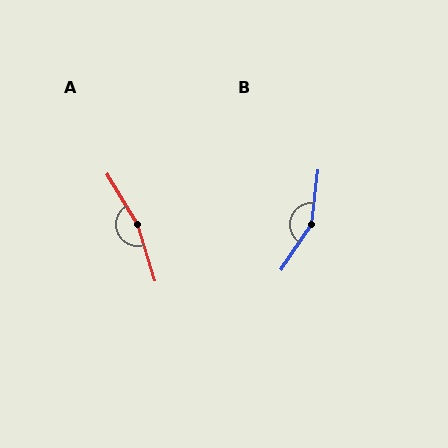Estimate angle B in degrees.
Approximately 153 degrees.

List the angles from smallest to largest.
B (153°), A (166°).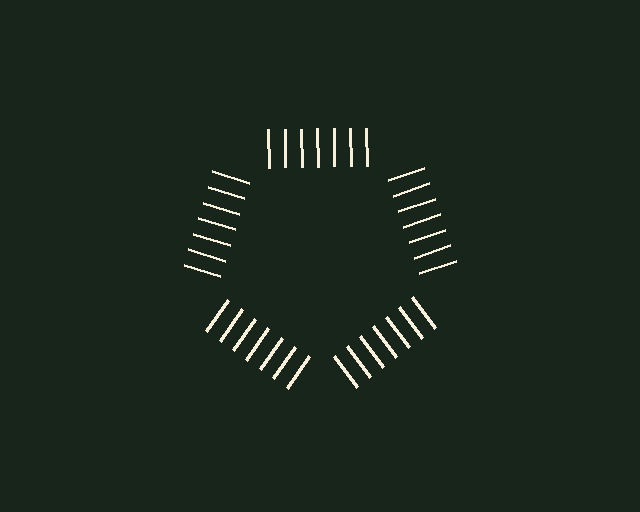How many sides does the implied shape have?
5 sides — the line-ends trace a pentagon.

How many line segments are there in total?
35 — 7 along each of the 5 edges.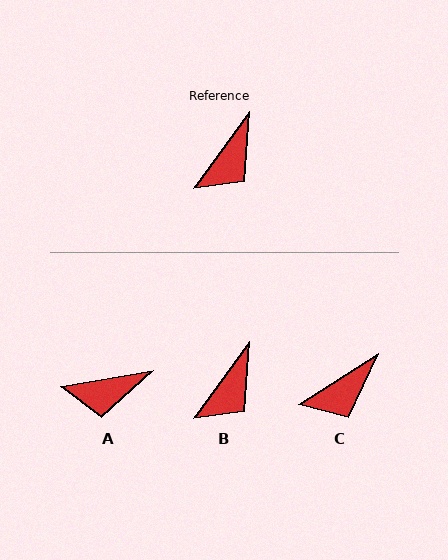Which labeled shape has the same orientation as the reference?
B.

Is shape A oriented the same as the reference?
No, it is off by about 44 degrees.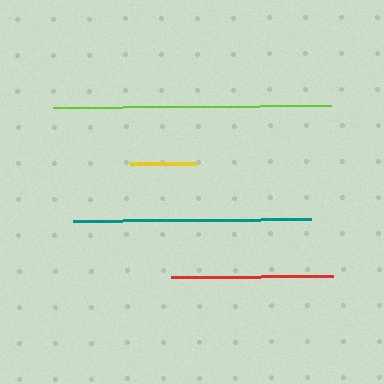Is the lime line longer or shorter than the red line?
The lime line is longer than the red line.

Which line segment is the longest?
The lime line is the longest at approximately 278 pixels.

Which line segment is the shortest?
The yellow line is the shortest at approximately 66 pixels.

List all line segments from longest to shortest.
From longest to shortest: lime, teal, red, yellow.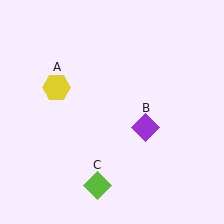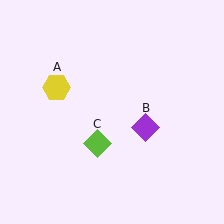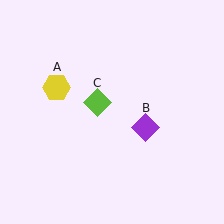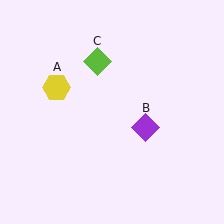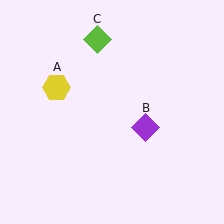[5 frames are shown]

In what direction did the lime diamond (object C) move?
The lime diamond (object C) moved up.